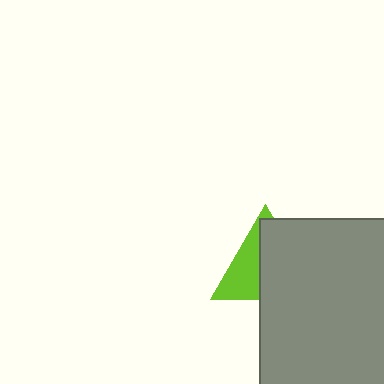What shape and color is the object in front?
The object in front is a gray rectangle.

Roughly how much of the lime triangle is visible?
A small part of it is visible (roughly 42%).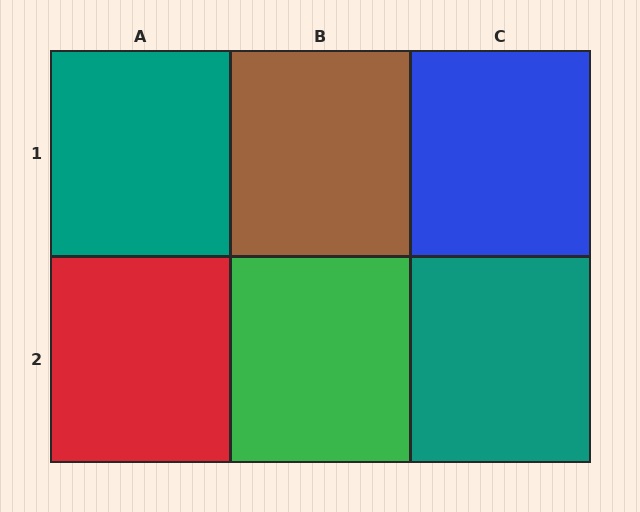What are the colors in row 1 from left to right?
Teal, brown, blue.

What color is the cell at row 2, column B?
Green.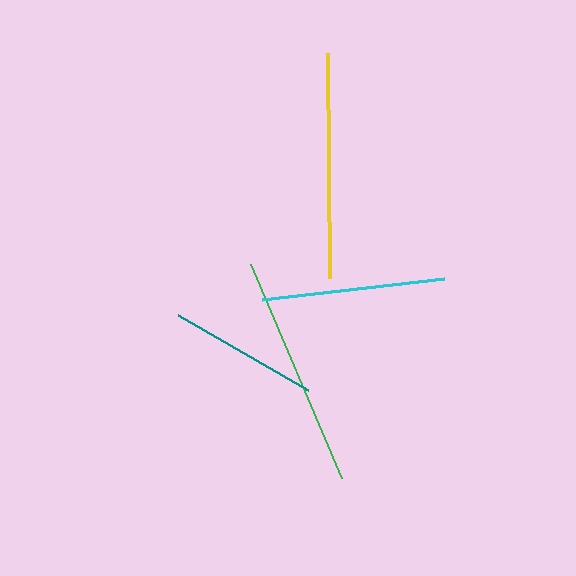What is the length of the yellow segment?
The yellow segment is approximately 226 pixels long.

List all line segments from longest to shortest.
From longest to shortest: green, yellow, cyan, teal.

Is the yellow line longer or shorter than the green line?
The green line is longer than the yellow line.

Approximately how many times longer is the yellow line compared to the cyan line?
The yellow line is approximately 1.2 times the length of the cyan line.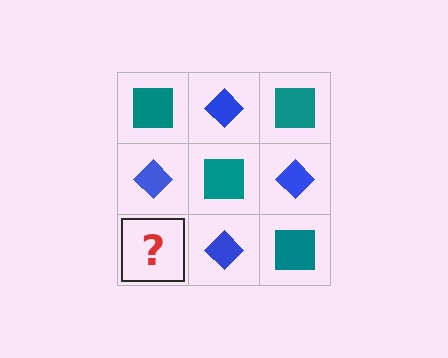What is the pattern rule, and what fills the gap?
The rule is that it alternates teal square and blue diamond in a checkerboard pattern. The gap should be filled with a teal square.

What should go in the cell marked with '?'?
The missing cell should contain a teal square.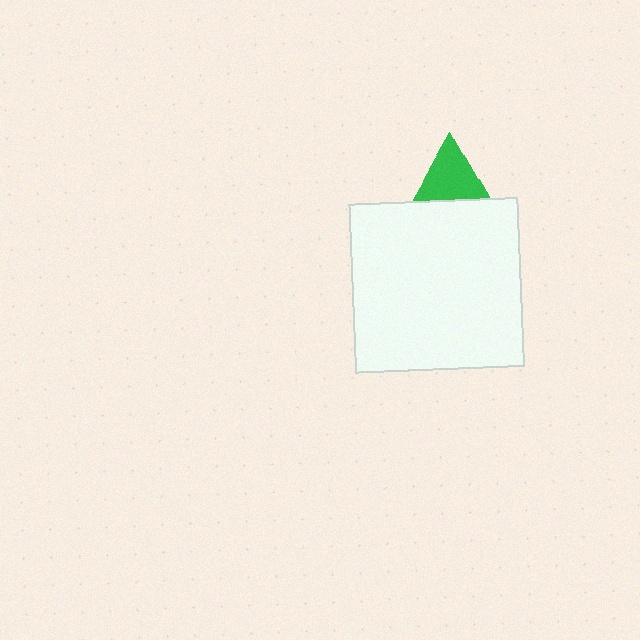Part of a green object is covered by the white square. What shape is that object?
It is a triangle.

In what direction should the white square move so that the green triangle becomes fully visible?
The white square should move down. That is the shortest direction to clear the overlap and leave the green triangle fully visible.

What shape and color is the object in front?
The object in front is a white square.